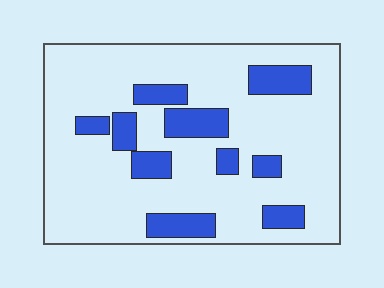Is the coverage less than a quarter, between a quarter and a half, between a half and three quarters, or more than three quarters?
Less than a quarter.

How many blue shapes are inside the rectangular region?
10.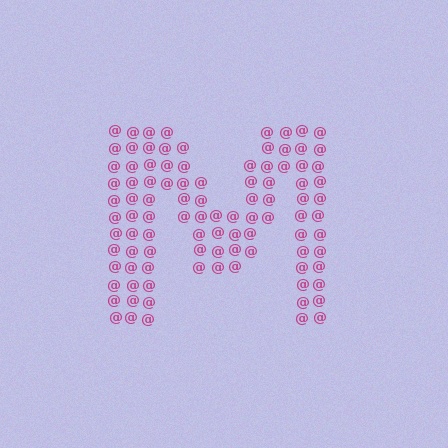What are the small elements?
The small elements are at signs.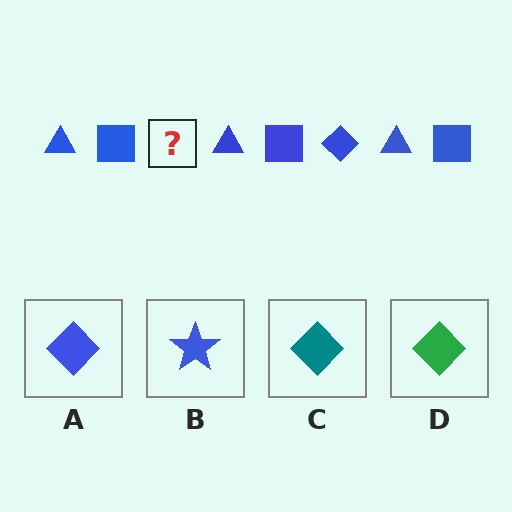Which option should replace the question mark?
Option A.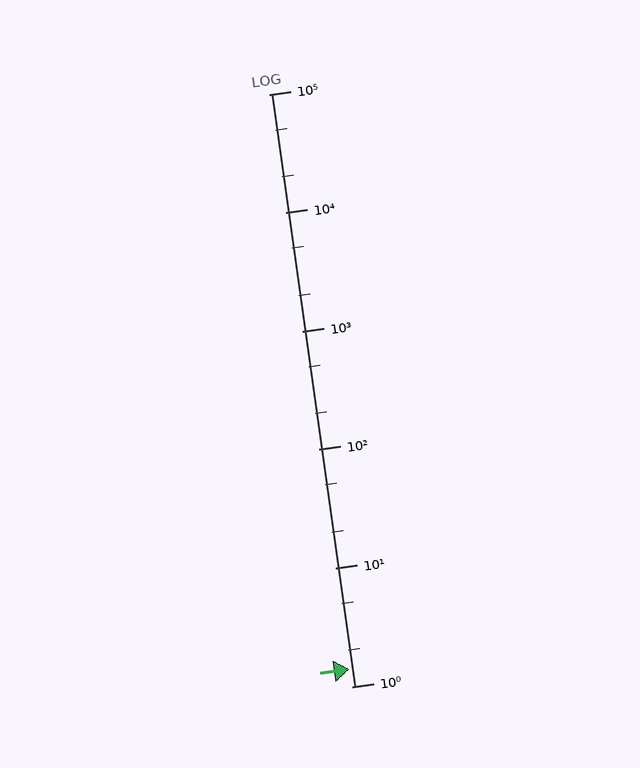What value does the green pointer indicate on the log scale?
The pointer indicates approximately 1.4.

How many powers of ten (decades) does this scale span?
The scale spans 5 decades, from 1 to 100000.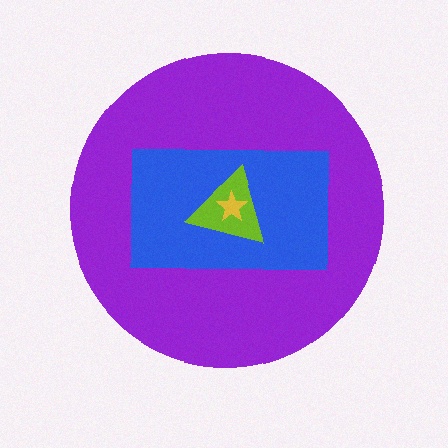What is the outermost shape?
The purple circle.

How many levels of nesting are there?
4.